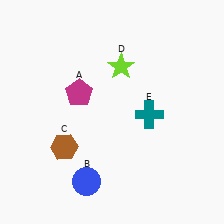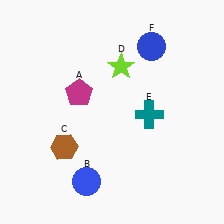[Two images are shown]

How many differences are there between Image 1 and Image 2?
There is 1 difference between the two images.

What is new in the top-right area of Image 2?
A blue circle (F) was added in the top-right area of Image 2.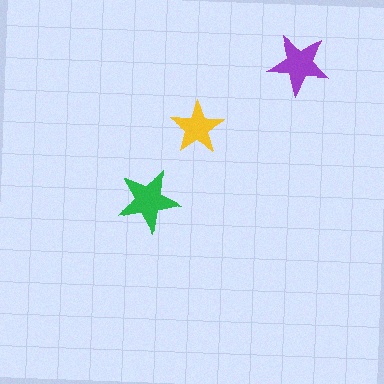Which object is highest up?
The purple star is topmost.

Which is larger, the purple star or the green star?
The green one.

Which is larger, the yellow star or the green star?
The green one.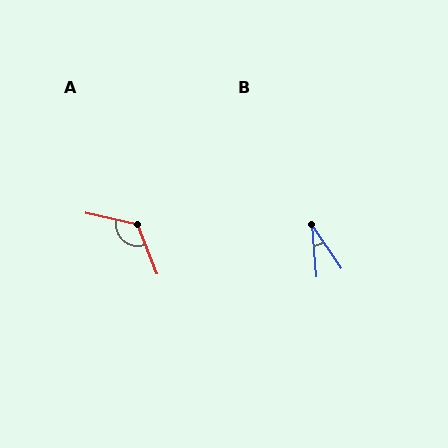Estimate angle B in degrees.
Approximately 30 degrees.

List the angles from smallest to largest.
B (30°), A (124°).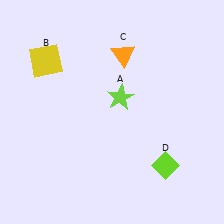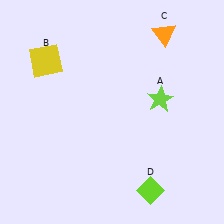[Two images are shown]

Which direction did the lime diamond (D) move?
The lime diamond (D) moved down.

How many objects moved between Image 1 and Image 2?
3 objects moved between the two images.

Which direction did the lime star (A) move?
The lime star (A) moved right.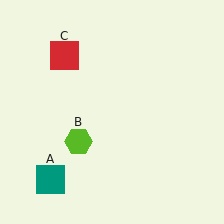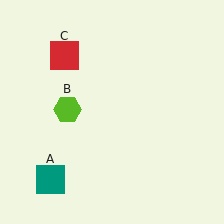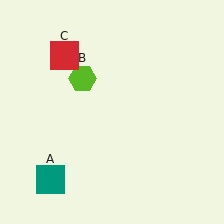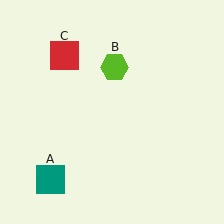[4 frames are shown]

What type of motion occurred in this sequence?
The lime hexagon (object B) rotated clockwise around the center of the scene.